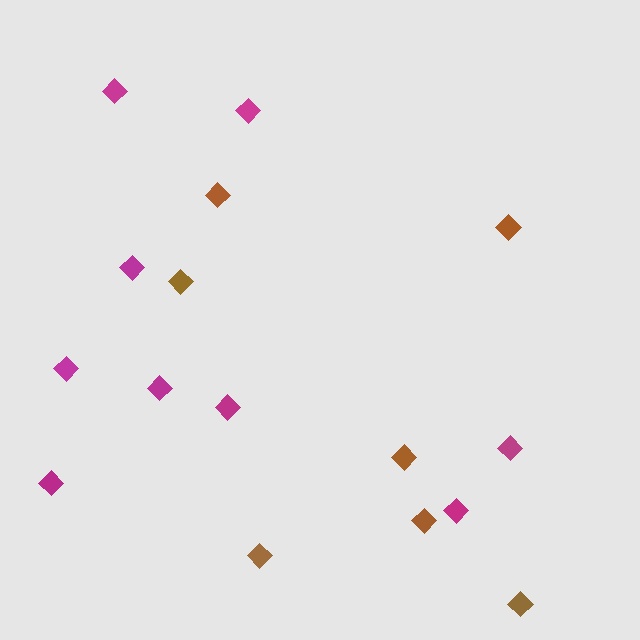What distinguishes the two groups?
There are 2 groups: one group of brown diamonds (7) and one group of magenta diamonds (9).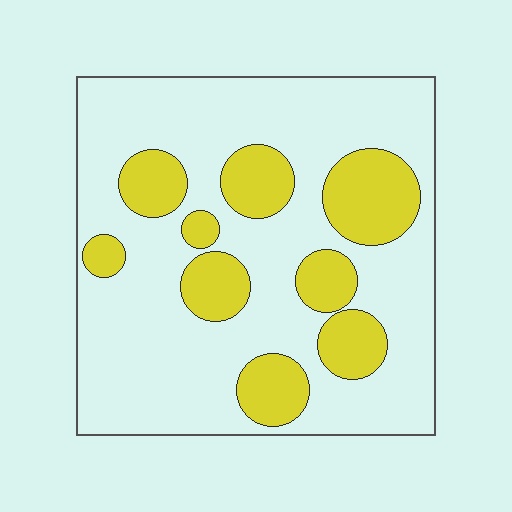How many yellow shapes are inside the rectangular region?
9.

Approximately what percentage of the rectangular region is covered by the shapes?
Approximately 25%.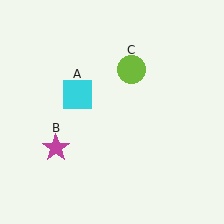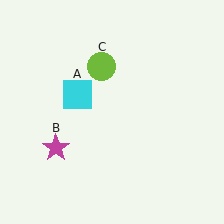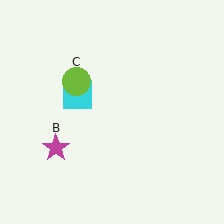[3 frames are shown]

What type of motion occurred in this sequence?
The lime circle (object C) rotated counterclockwise around the center of the scene.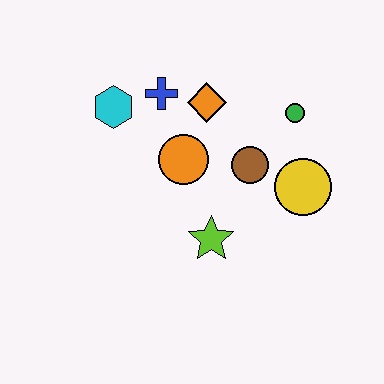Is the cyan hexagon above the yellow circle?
Yes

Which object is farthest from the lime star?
The cyan hexagon is farthest from the lime star.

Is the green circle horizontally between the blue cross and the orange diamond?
No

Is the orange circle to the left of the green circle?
Yes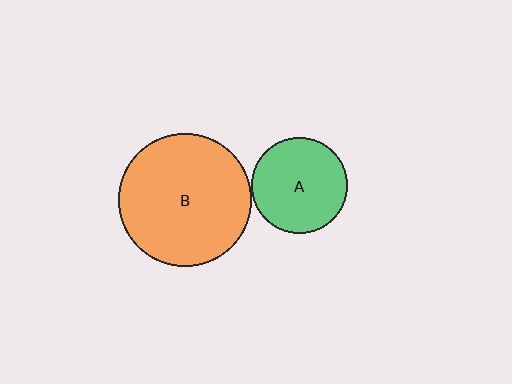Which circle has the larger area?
Circle B (orange).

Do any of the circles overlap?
No, none of the circles overlap.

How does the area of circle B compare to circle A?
Approximately 1.9 times.